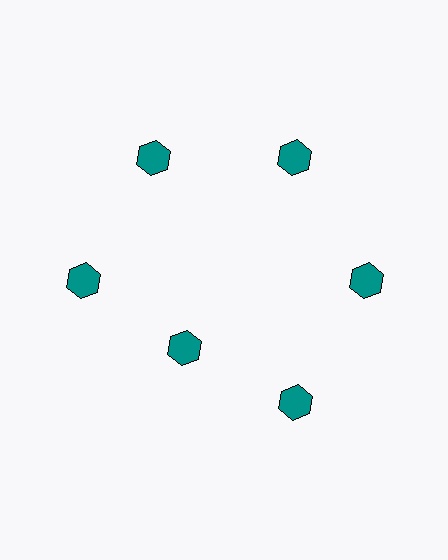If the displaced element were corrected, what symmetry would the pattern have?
It would have 6-fold rotational symmetry — the pattern would map onto itself every 60 degrees.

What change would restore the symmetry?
The symmetry would be restored by moving it outward, back onto the ring so that all 6 hexagons sit at equal angles and equal distance from the center.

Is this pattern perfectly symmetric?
No. The 6 teal hexagons are arranged in a ring, but one element near the 7 o'clock position is pulled inward toward the center, breaking the 6-fold rotational symmetry.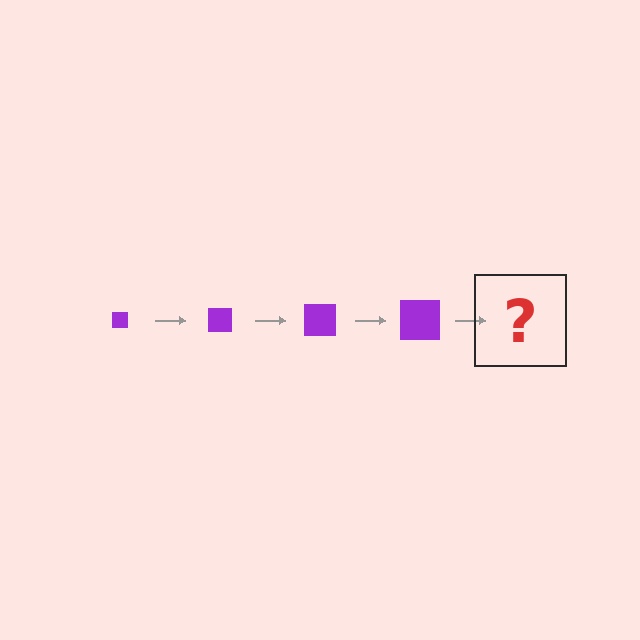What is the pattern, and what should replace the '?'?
The pattern is that the square gets progressively larger each step. The '?' should be a purple square, larger than the previous one.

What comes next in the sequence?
The next element should be a purple square, larger than the previous one.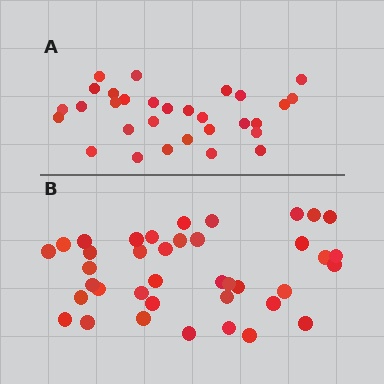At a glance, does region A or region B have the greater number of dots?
Region B (the bottom region) has more dots.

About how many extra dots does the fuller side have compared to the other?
Region B has roughly 8 or so more dots than region A.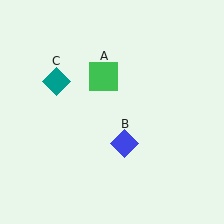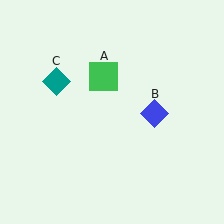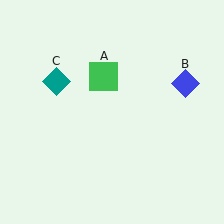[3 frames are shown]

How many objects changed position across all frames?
1 object changed position: blue diamond (object B).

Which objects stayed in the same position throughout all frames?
Green square (object A) and teal diamond (object C) remained stationary.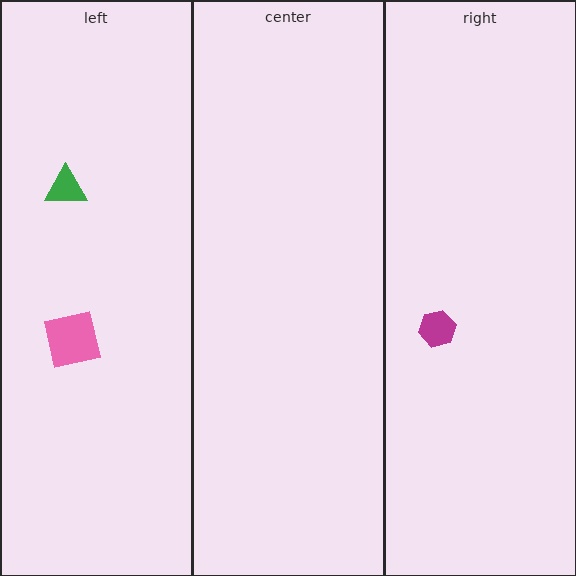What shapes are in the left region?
The green triangle, the pink square.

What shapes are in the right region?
The magenta hexagon.